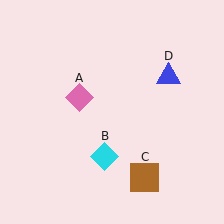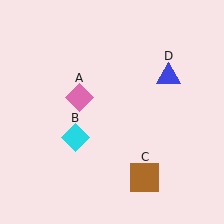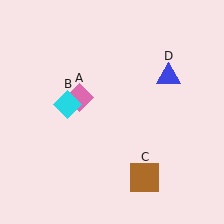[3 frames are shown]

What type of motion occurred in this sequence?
The cyan diamond (object B) rotated clockwise around the center of the scene.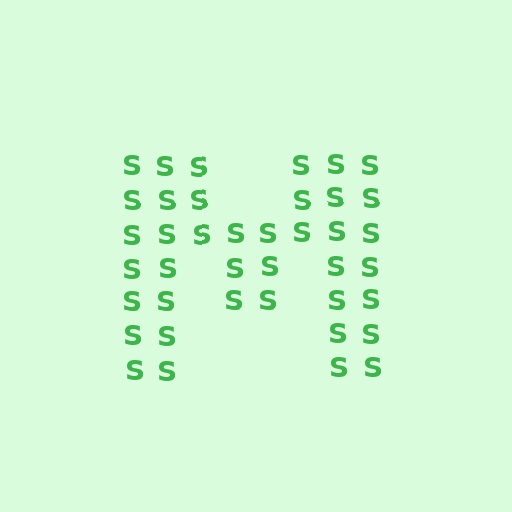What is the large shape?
The large shape is the letter M.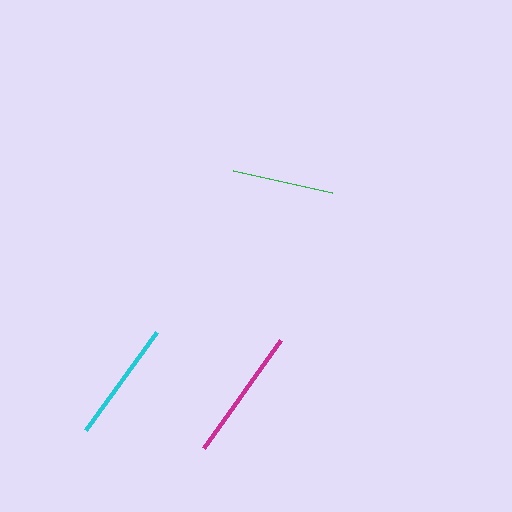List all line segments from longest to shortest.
From longest to shortest: magenta, cyan, green.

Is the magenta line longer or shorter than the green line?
The magenta line is longer than the green line.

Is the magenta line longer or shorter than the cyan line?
The magenta line is longer than the cyan line.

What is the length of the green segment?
The green segment is approximately 101 pixels long.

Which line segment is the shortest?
The green line is the shortest at approximately 101 pixels.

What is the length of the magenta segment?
The magenta segment is approximately 132 pixels long.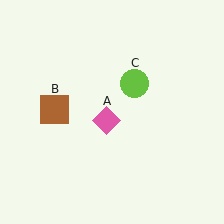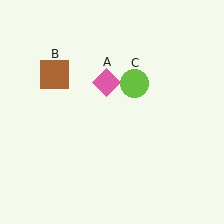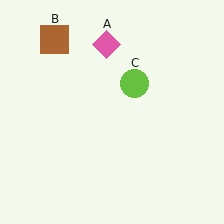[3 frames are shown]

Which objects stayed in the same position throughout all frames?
Lime circle (object C) remained stationary.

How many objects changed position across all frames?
2 objects changed position: pink diamond (object A), brown square (object B).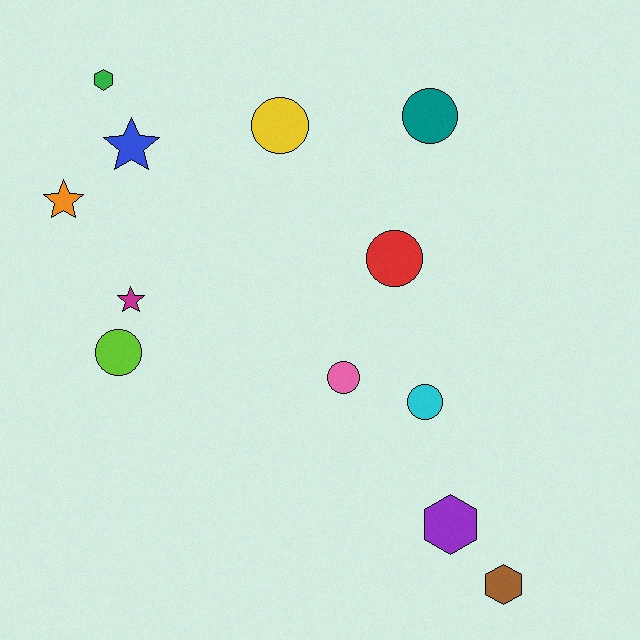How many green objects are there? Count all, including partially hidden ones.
There is 1 green object.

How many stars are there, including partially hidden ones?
There are 3 stars.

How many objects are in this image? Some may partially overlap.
There are 12 objects.